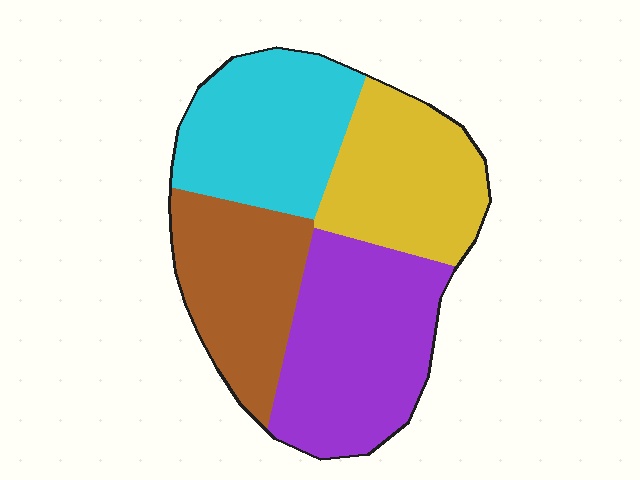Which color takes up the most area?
Purple, at roughly 30%.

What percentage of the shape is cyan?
Cyan takes up about one quarter (1/4) of the shape.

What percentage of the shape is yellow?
Yellow takes up about one quarter (1/4) of the shape.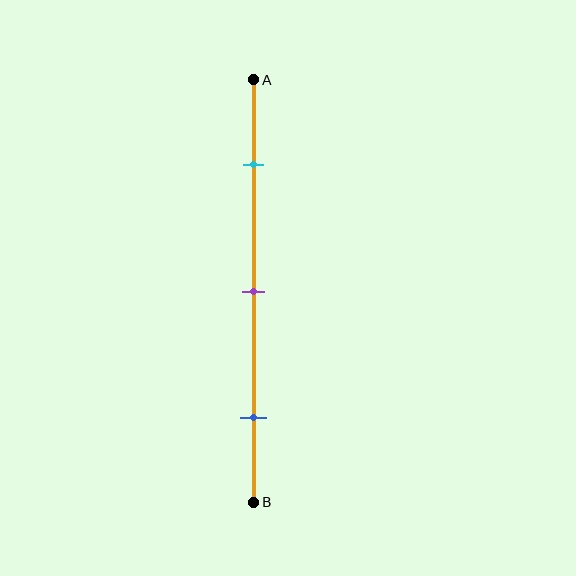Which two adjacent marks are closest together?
The cyan and purple marks are the closest adjacent pair.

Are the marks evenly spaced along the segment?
Yes, the marks are approximately evenly spaced.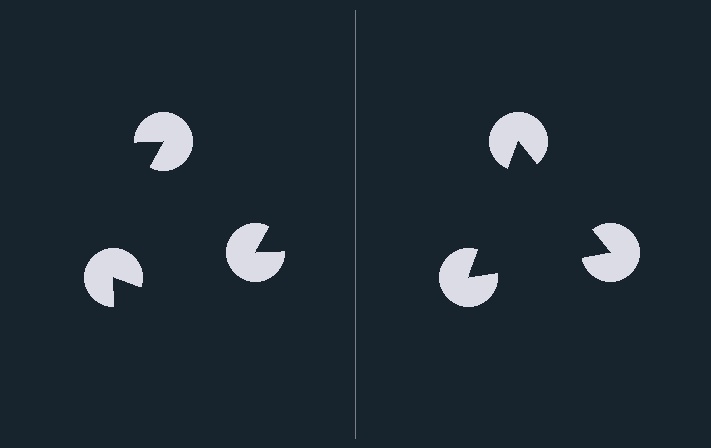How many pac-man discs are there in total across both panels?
6 — 3 on each side.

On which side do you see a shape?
An illusory triangle appears on the right side. On the left side the wedge cuts are rotated, so no coherent shape forms.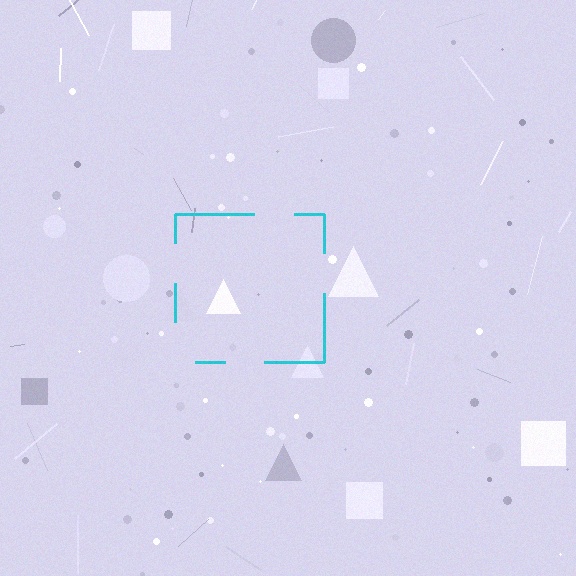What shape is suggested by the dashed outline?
The dashed outline suggests a square.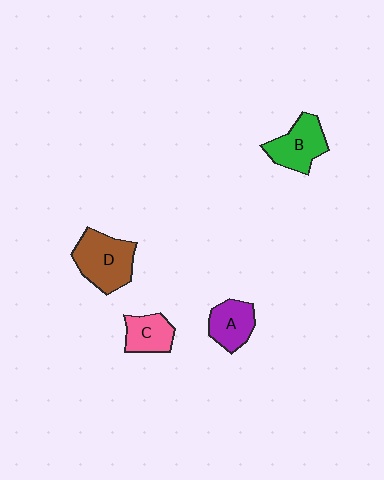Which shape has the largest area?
Shape D (brown).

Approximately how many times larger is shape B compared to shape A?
Approximately 1.2 times.